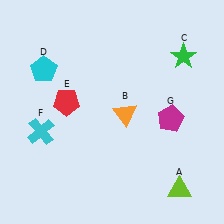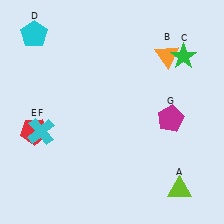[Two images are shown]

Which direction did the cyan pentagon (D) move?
The cyan pentagon (D) moved up.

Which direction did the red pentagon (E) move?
The red pentagon (E) moved left.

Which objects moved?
The objects that moved are: the orange triangle (B), the cyan pentagon (D), the red pentagon (E).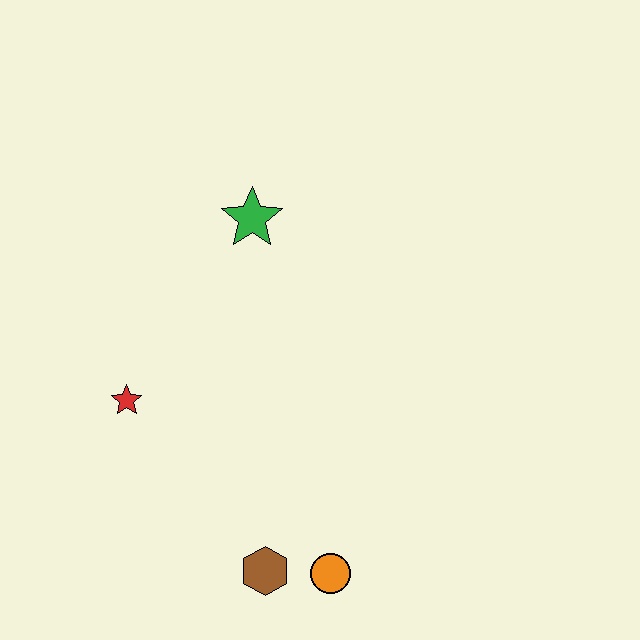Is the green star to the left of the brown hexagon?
Yes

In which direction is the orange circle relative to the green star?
The orange circle is below the green star.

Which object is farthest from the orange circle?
The green star is farthest from the orange circle.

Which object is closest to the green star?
The red star is closest to the green star.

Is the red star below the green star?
Yes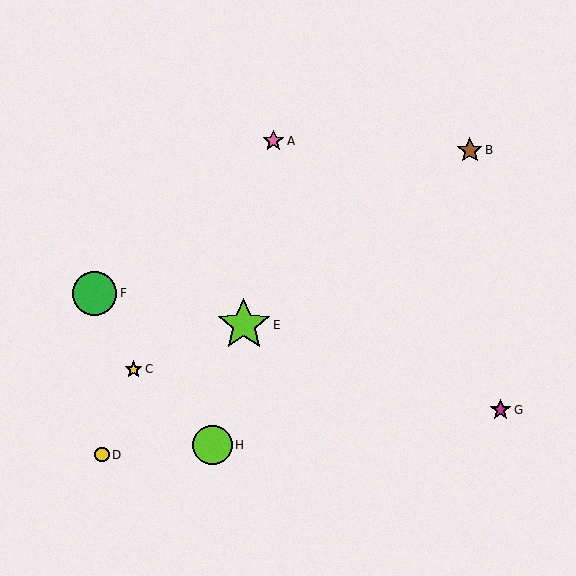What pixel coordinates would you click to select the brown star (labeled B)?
Click at (470, 150) to select the brown star B.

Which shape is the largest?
The lime star (labeled E) is the largest.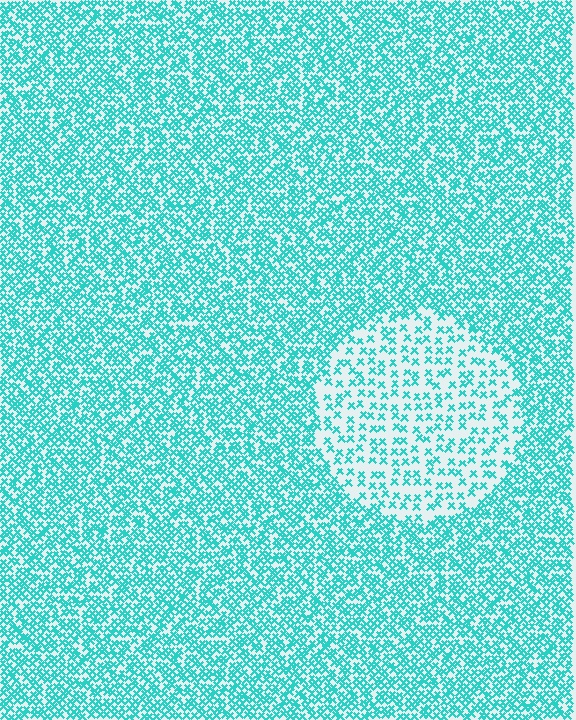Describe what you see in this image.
The image contains small cyan elements arranged at two different densities. A circle-shaped region is visible where the elements are less densely packed than the surrounding area.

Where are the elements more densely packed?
The elements are more densely packed outside the circle boundary.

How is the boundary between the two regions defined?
The boundary is defined by a change in element density (approximately 2.3x ratio). All elements are the same color, size, and shape.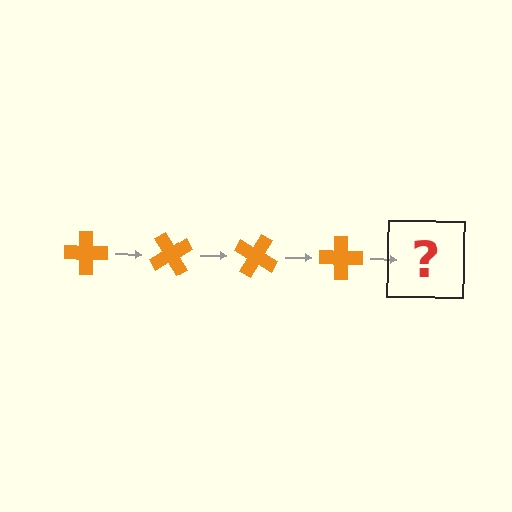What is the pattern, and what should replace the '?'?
The pattern is that the cross rotates 60 degrees each step. The '?' should be an orange cross rotated 240 degrees.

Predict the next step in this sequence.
The next step is an orange cross rotated 240 degrees.